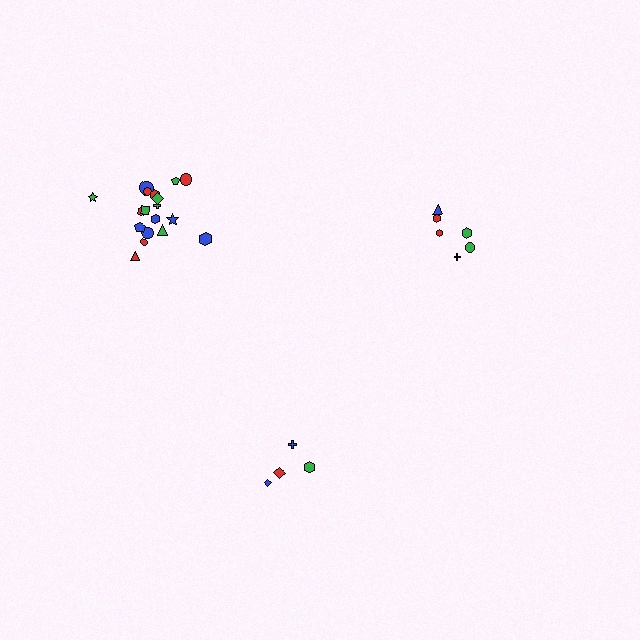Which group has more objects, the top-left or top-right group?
The top-left group.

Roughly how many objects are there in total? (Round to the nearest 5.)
Roughly 30 objects in total.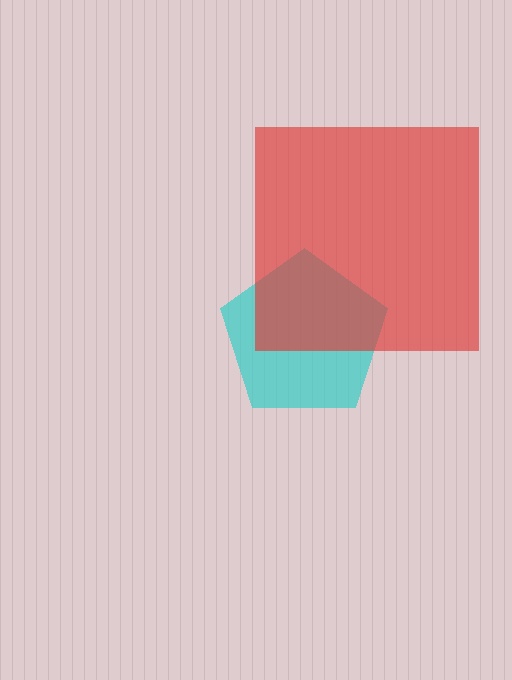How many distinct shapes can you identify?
There are 2 distinct shapes: a cyan pentagon, a red square.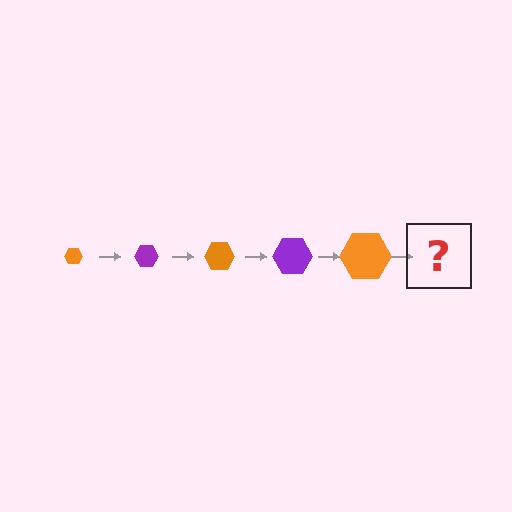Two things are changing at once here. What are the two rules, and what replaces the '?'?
The two rules are that the hexagon grows larger each step and the color cycles through orange and purple. The '?' should be a purple hexagon, larger than the previous one.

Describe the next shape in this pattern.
It should be a purple hexagon, larger than the previous one.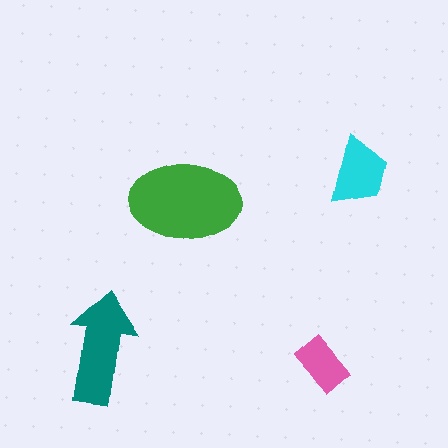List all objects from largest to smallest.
The green ellipse, the teal arrow, the cyan trapezoid, the pink rectangle.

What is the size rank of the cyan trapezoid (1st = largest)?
3rd.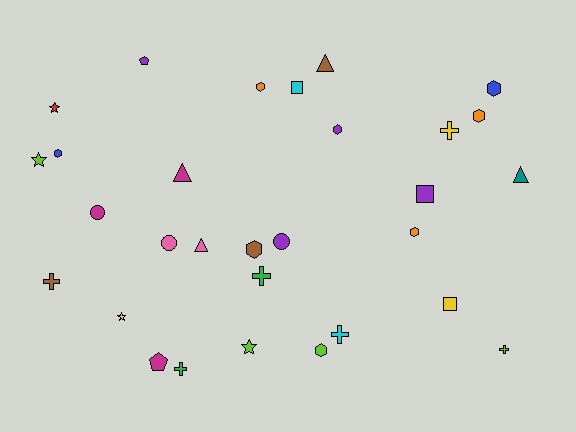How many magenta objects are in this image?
There are 3 magenta objects.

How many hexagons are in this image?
There are 8 hexagons.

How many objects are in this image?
There are 30 objects.